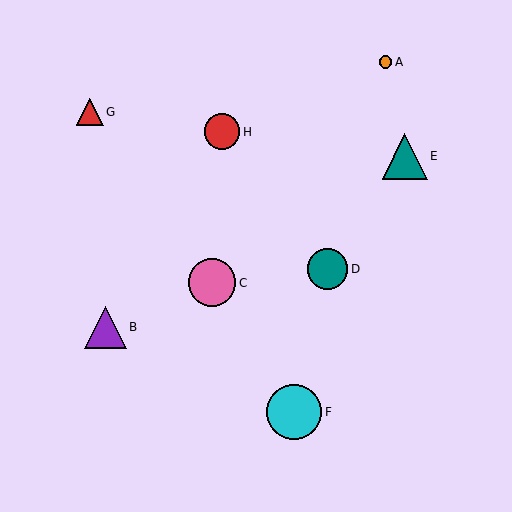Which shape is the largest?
The cyan circle (labeled F) is the largest.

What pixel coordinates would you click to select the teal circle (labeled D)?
Click at (328, 269) to select the teal circle D.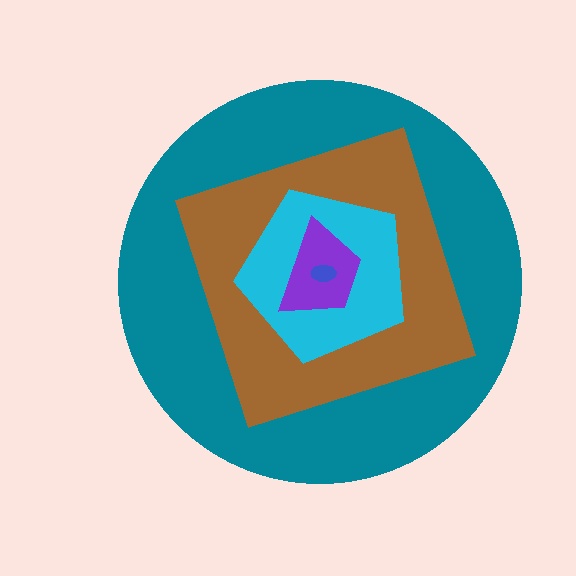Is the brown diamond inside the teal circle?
Yes.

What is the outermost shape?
The teal circle.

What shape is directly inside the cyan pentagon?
The purple trapezoid.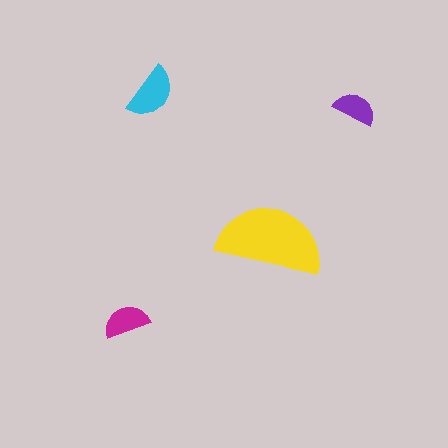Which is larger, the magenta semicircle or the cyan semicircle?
The cyan one.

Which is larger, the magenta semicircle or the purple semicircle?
The magenta one.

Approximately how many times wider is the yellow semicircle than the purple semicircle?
About 2.5 times wider.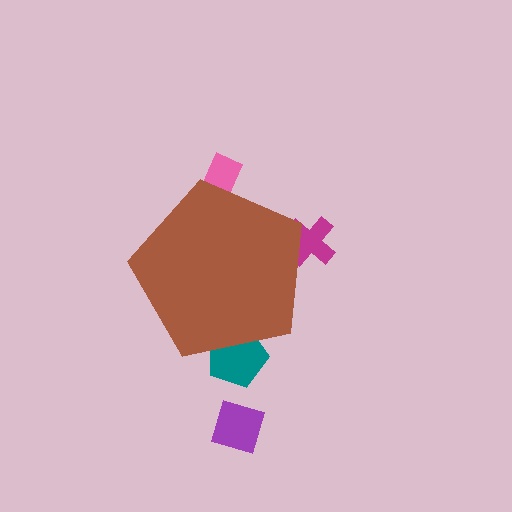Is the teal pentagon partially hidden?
Yes, the teal pentagon is partially hidden behind the brown pentagon.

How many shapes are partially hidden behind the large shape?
3 shapes are partially hidden.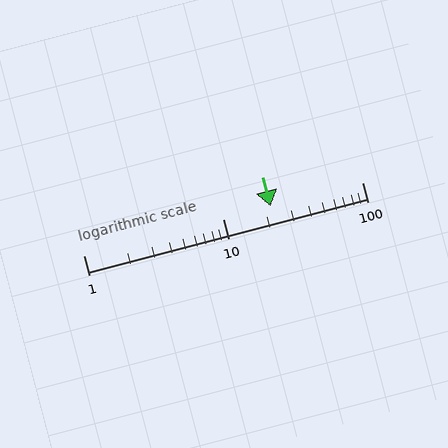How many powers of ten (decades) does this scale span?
The scale spans 2 decades, from 1 to 100.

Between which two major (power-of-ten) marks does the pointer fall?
The pointer is between 10 and 100.